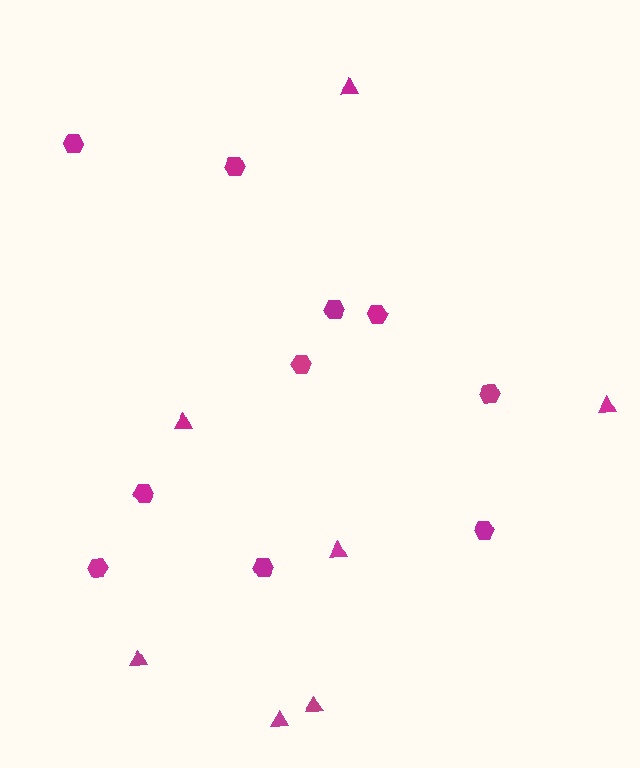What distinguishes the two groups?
There are 2 groups: one group of hexagons (10) and one group of triangles (7).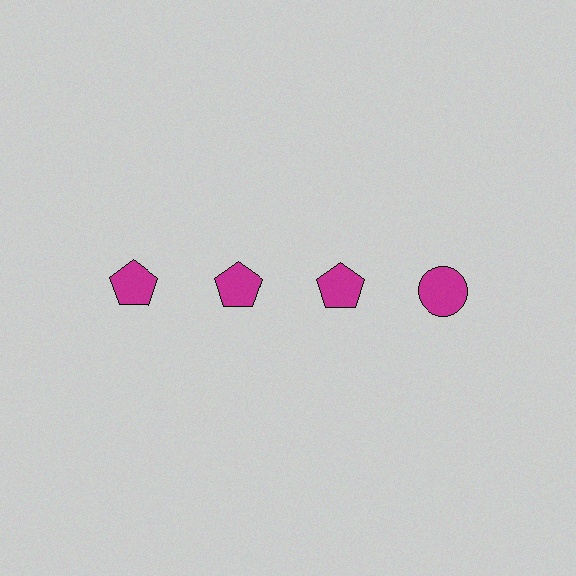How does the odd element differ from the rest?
It has a different shape: circle instead of pentagon.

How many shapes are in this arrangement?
There are 4 shapes arranged in a grid pattern.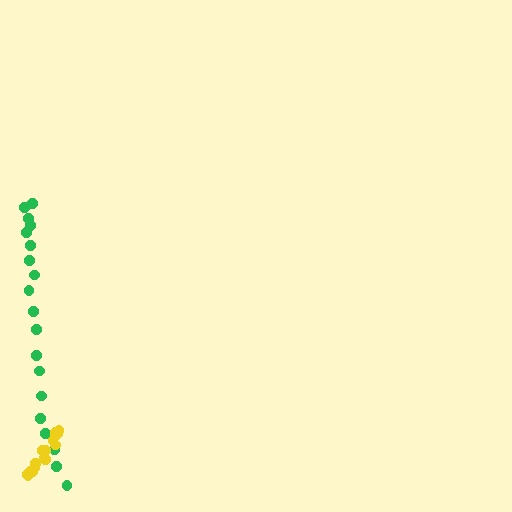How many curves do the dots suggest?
There are 2 distinct paths.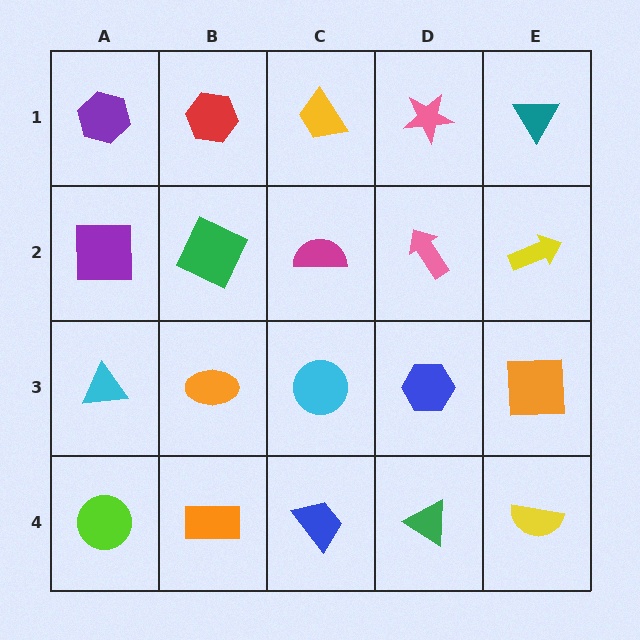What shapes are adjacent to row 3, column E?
A yellow arrow (row 2, column E), a yellow semicircle (row 4, column E), a blue hexagon (row 3, column D).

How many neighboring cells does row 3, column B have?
4.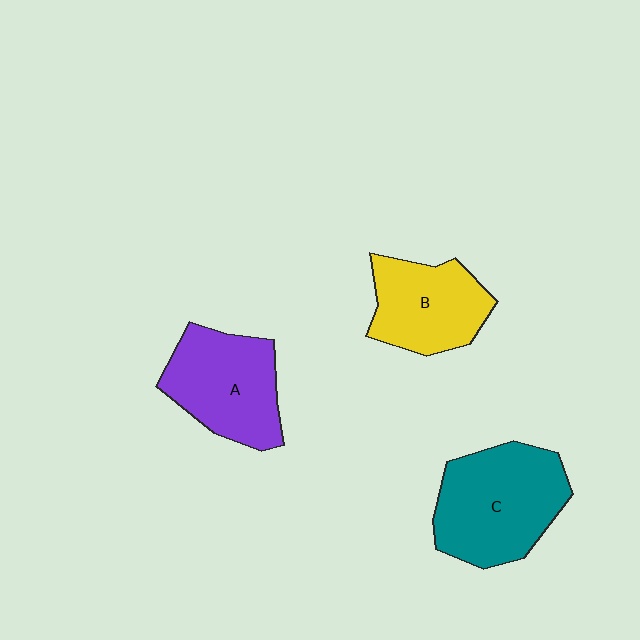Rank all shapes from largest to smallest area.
From largest to smallest: C (teal), A (purple), B (yellow).